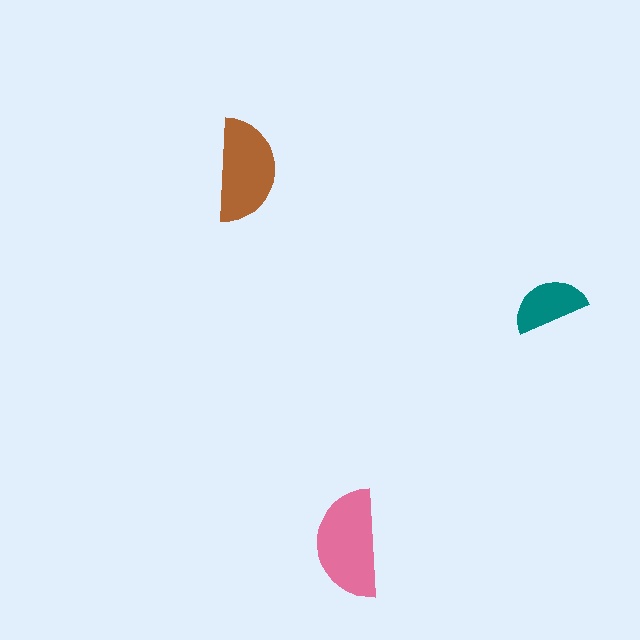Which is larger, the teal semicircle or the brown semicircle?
The brown one.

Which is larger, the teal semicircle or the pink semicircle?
The pink one.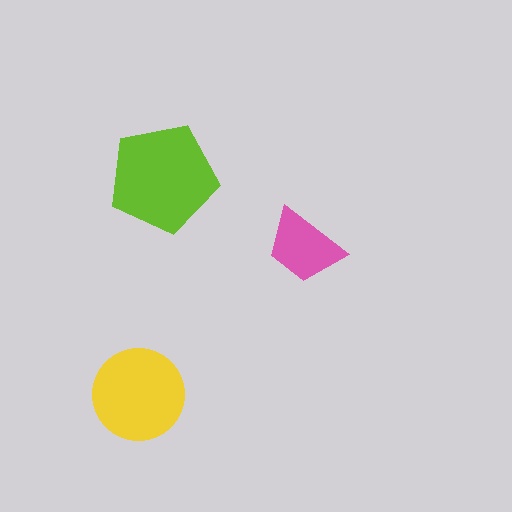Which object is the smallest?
The pink trapezoid.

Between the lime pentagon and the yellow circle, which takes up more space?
The lime pentagon.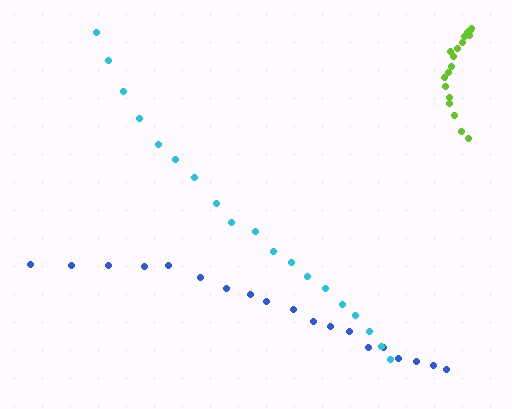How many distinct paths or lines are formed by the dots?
There are 3 distinct paths.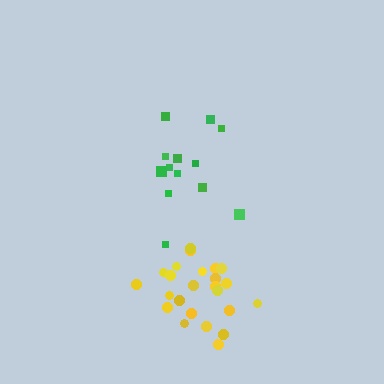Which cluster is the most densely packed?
Yellow.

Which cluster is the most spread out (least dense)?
Green.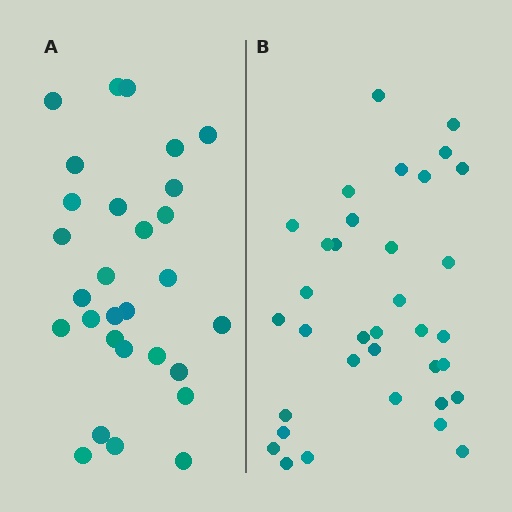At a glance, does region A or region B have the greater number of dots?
Region B (the right region) has more dots.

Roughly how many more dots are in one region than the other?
Region B has about 6 more dots than region A.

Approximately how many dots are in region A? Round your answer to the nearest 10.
About 30 dots. (The exact count is 29, which rounds to 30.)